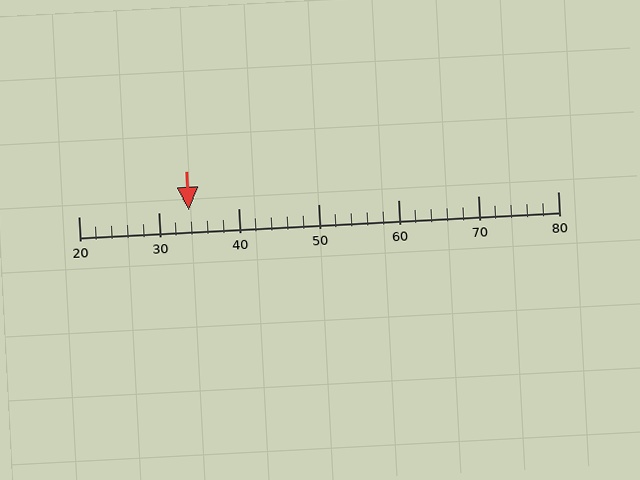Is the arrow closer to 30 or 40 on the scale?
The arrow is closer to 30.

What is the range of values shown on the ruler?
The ruler shows values from 20 to 80.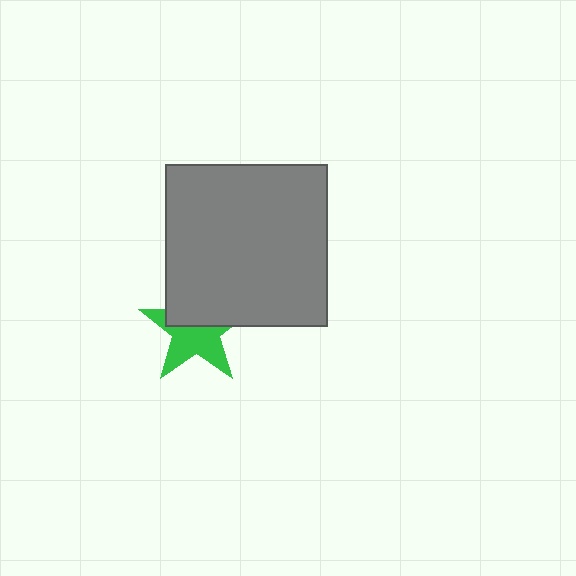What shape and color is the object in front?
The object in front is a gray square.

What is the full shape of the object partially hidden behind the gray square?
The partially hidden object is a green star.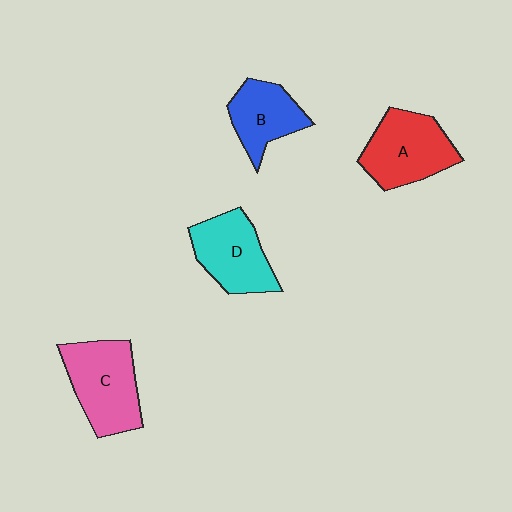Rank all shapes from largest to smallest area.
From largest to smallest: C (pink), A (red), D (cyan), B (blue).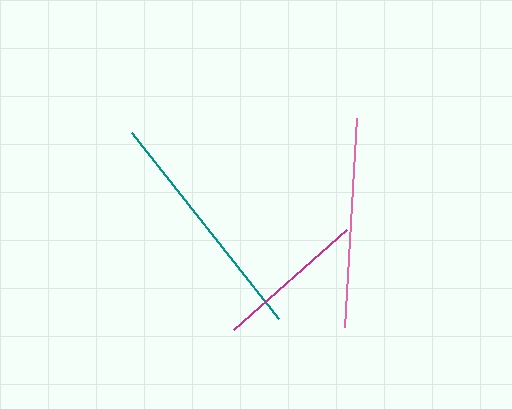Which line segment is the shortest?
The magenta line is the shortest at approximately 152 pixels.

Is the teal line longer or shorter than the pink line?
The teal line is longer than the pink line.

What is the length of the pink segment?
The pink segment is approximately 209 pixels long.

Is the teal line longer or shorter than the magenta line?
The teal line is longer than the magenta line.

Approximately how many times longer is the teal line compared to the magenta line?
The teal line is approximately 1.6 times the length of the magenta line.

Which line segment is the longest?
The teal line is the longest at approximately 237 pixels.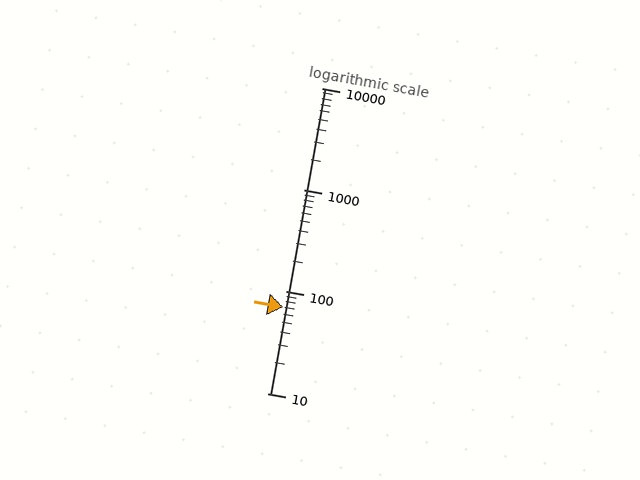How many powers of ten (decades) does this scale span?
The scale spans 3 decades, from 10 to 10000.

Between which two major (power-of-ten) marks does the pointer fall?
The pointer is between 10 and 100.